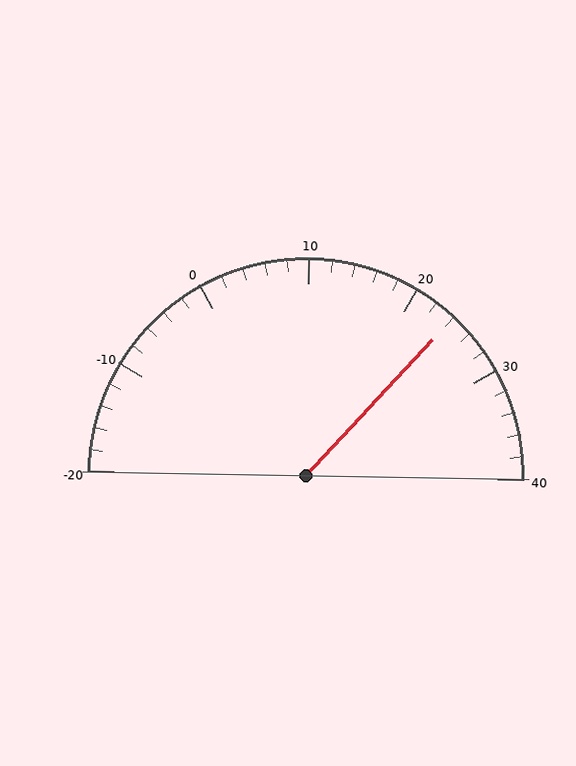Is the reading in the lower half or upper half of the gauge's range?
The reading is in the upper half of the range (-20 to 40).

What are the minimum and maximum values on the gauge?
The gauge ranges from -20 to 40.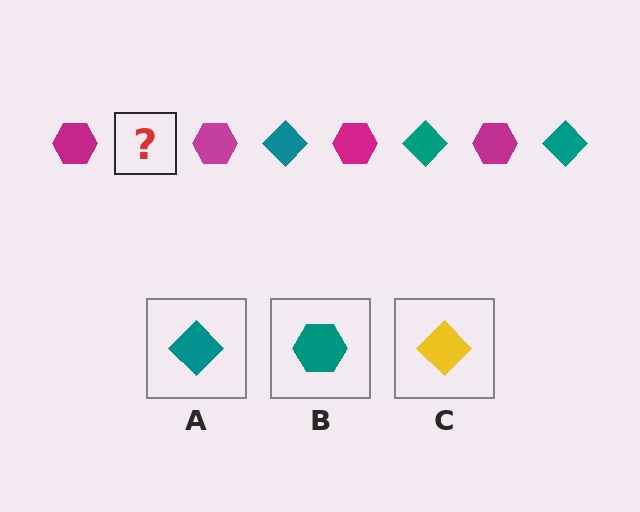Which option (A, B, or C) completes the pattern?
A.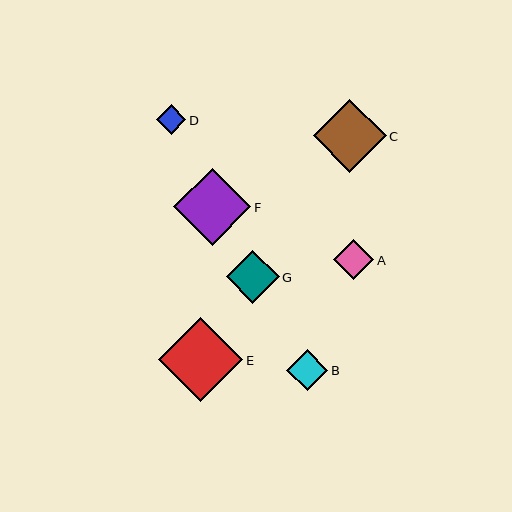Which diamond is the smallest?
Diamond D is the smallest with a size of approximately 29 pixels.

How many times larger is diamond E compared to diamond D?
Diamond E is approximately 2.9 times the size of diamond D.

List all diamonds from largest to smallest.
From largest to smallest: E, F, C, G, B, A, D.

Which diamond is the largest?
Diamond E is the largest with a size of approximately 85 pixels.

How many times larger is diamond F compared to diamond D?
Diamond F is approximately 2.6 times the size of diamond D.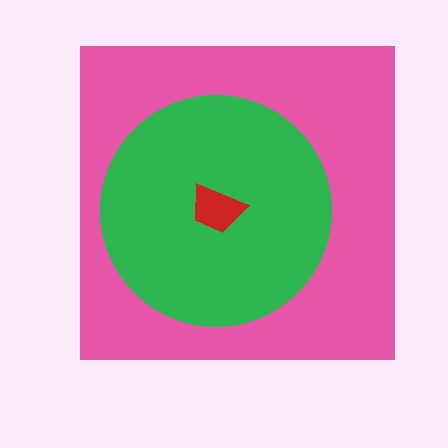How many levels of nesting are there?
3.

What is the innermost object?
The red trapezoid.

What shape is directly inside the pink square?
The green circle.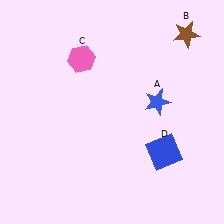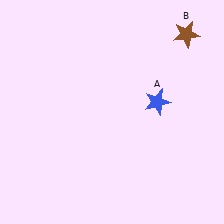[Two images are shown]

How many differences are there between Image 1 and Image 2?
There are 2 differences between the two images.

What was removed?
The pink hexagon (C), the blue square (D) were removed in Image 2.